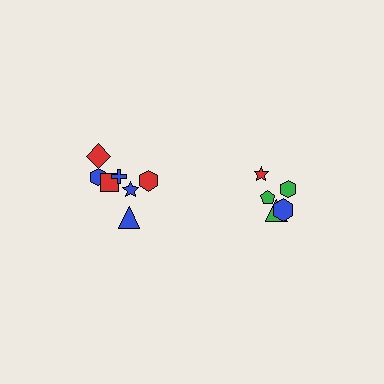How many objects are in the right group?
There are 5 objects.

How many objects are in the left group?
There are 7 objects.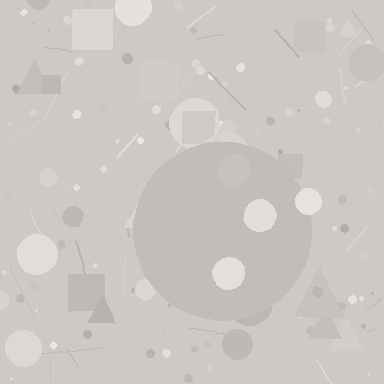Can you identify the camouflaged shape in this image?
The camouflaged shape is a circle.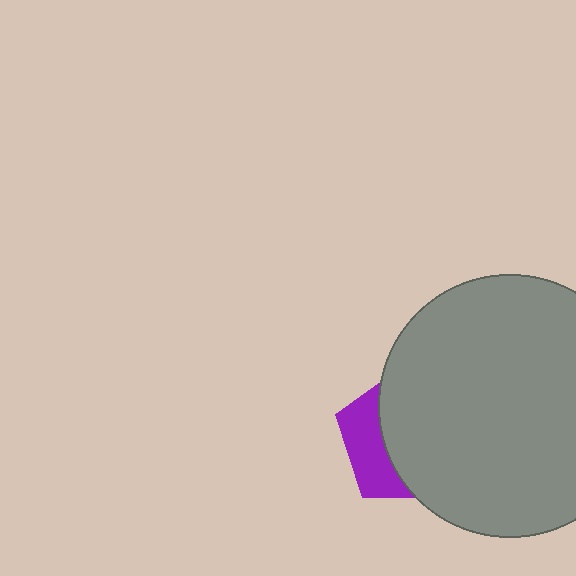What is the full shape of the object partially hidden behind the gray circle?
The partially hidden object is a purple pentagon.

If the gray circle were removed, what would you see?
You would see the complete purple pentagon.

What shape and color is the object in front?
The object in front is a gray circle.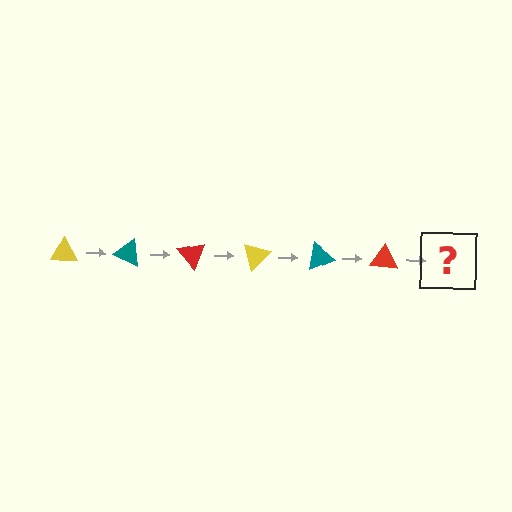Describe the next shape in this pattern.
It should be a yellow triangle, rotated 150 degrees from the start.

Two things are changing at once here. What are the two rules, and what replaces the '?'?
The two rules are that it rotates 25 degrees each step and the color cycles through yellow, teal, and red. The '?' should be a yellow triangle, rotated 150 degrees from the start.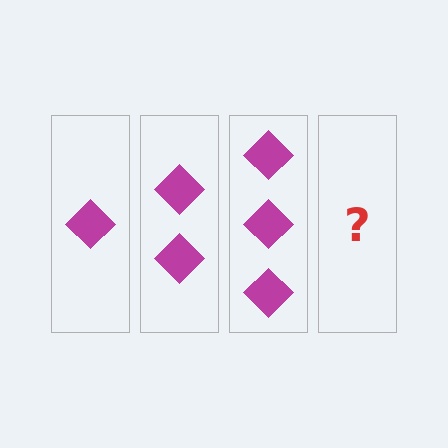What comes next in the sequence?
The next element should be 4 diamonds.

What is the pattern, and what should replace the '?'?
The pattern is that each step adds one more diamond. The '?' should be 4 diamonds.